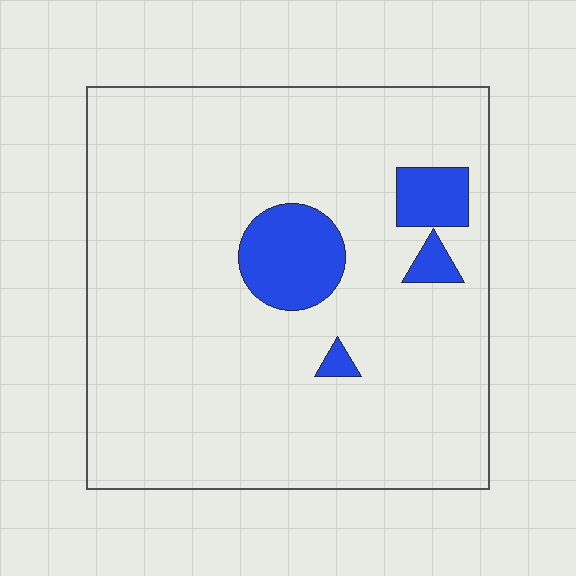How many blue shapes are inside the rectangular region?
4.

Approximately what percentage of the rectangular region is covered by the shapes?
Approximately 10%.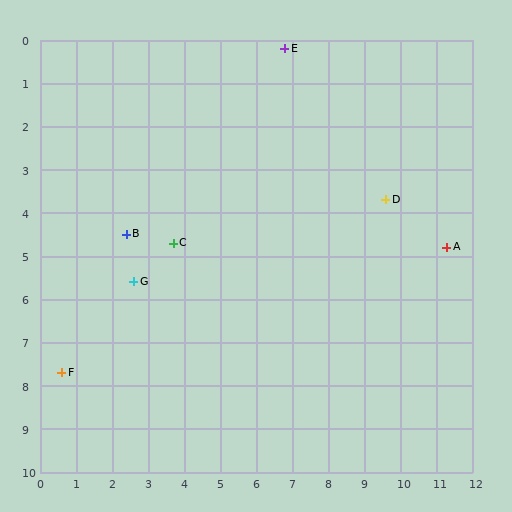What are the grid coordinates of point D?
Point D is at approximately (9.6, 3.7).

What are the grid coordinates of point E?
Point E is at approximately (6.8, 0.2).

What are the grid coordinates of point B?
Point B is at approximately (2.4, 4.5).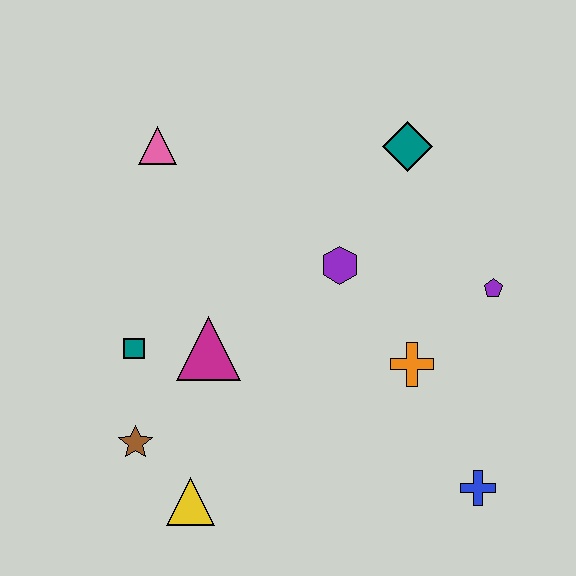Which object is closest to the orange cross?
The purple pentagon is closest to the orange cross.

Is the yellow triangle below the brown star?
Yes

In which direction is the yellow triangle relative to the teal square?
The yellow triangle is below the teal square.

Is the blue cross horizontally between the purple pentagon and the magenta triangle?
Yes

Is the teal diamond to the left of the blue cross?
Yes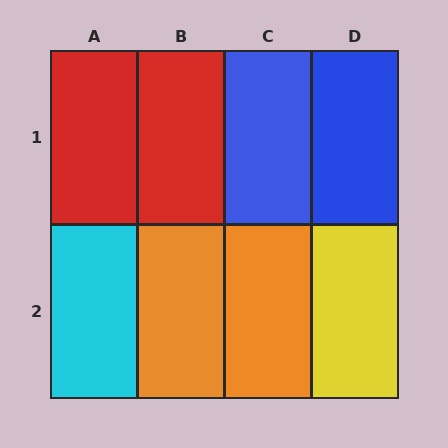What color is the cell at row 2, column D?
Yellow.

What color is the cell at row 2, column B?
Orange.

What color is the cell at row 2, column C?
Orange.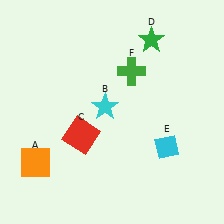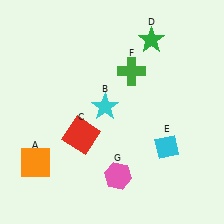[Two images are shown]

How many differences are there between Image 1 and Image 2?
There is 1 difference between the two images.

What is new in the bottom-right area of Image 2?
A pink hexagon (G) was added in the bottom-right area of Image 2.